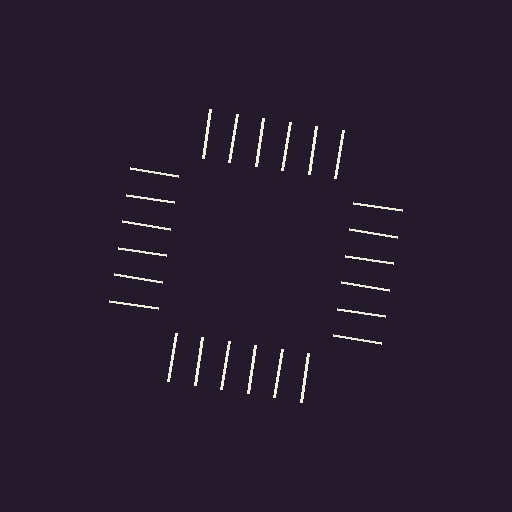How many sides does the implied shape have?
4 sides — the line-ends trace a square.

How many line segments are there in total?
24 — 6 along each of the 4 edges.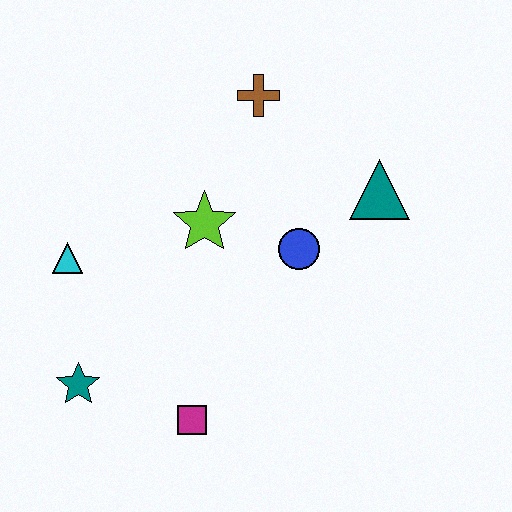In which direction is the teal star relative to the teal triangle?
The teal star is to the left of the teal triangle.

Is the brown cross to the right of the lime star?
Yes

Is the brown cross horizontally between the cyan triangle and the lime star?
No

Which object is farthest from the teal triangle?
The teal star is farthest from the teal triangle.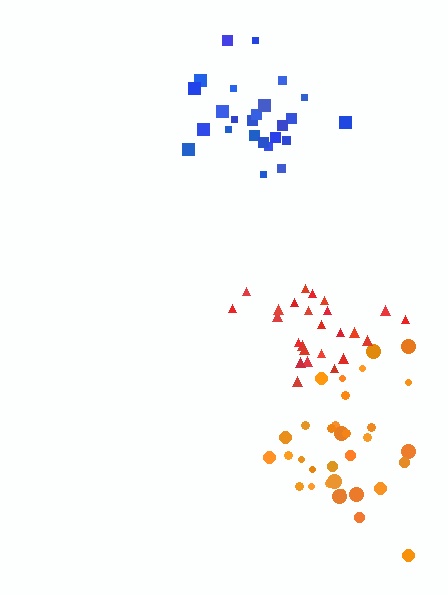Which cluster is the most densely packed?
Red.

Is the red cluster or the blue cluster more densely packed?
Red.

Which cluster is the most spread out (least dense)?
Blue.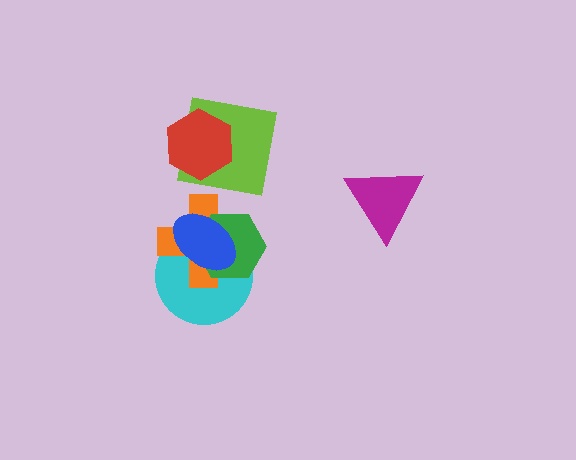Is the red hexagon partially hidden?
No, no other shape covers it.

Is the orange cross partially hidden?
Yes, it is partially covered by another shape.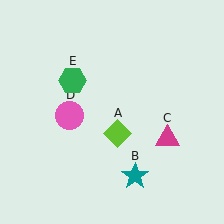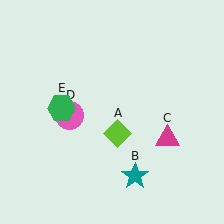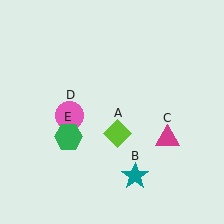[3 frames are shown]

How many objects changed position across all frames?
1 object changed position: green hexagon (object E).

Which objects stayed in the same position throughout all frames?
Lime diamond (object A) and teal star (object B) and magenta triangle (object C) and pink circle (object D) remained stationary.